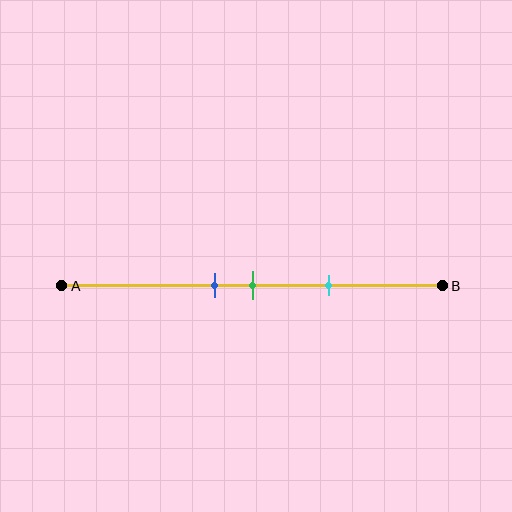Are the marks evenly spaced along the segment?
Yes, the marks are approximately evenly spaced.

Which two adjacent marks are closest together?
The blue and green marks are the closest adjacent pair.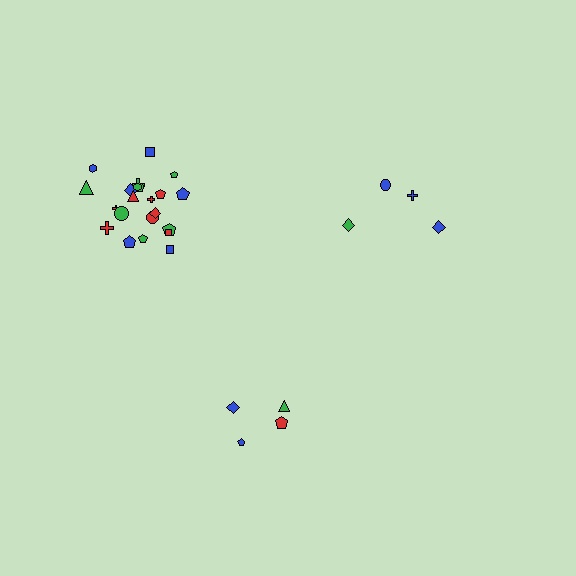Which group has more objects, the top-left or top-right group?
The top-left group.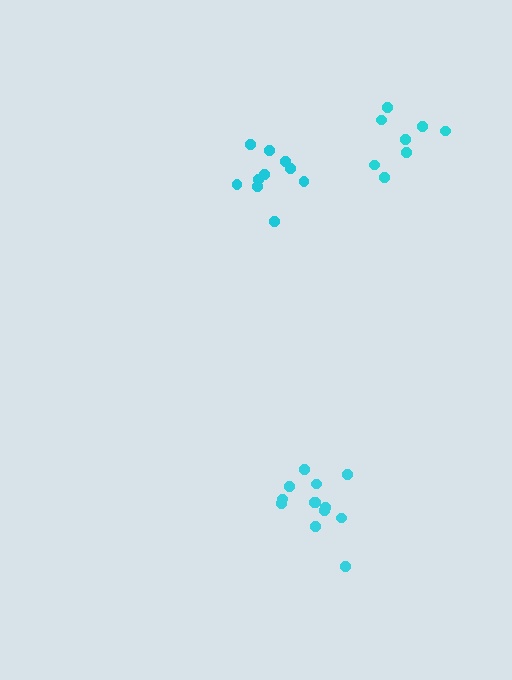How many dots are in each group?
Group 1: 13 dots, Group 2: 10 dots, Group 3: 8 dots (31 total).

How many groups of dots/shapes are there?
There are 3 groups.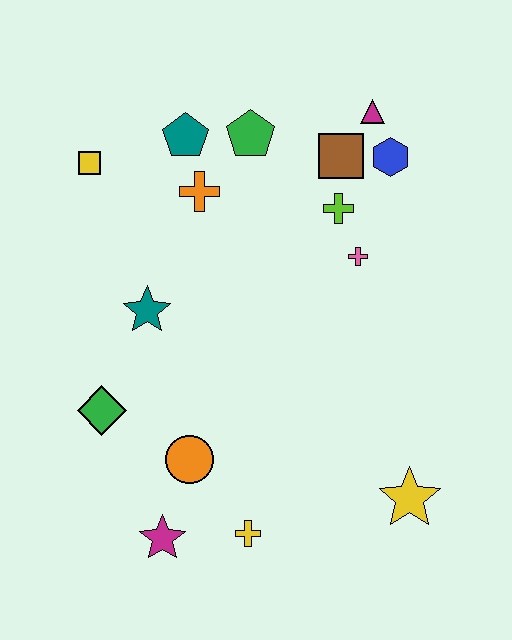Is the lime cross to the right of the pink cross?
No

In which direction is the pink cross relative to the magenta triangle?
The pink cross is below the magenta triangle.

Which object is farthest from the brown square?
The magenta star is farthest from the brown square.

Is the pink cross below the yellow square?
Yes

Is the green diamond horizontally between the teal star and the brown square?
No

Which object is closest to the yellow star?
The yellow cross is closest to the yellow star.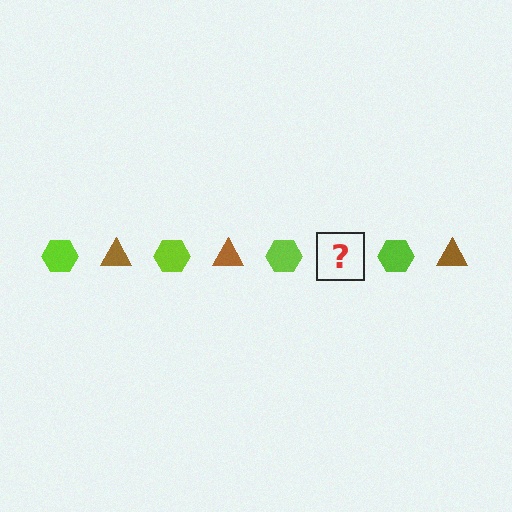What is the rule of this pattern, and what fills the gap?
The rule is that the pattern alternates between lime hexagon and brown triangle. The gap should be filled with a brown triangle.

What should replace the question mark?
The question mark should be replaced with a brown triangle.